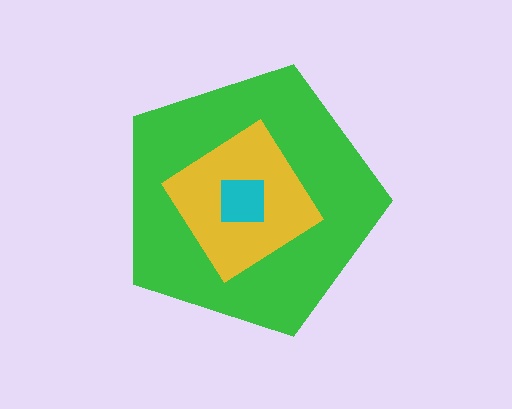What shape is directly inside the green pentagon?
The yellow diamond.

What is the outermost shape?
The green pentagon.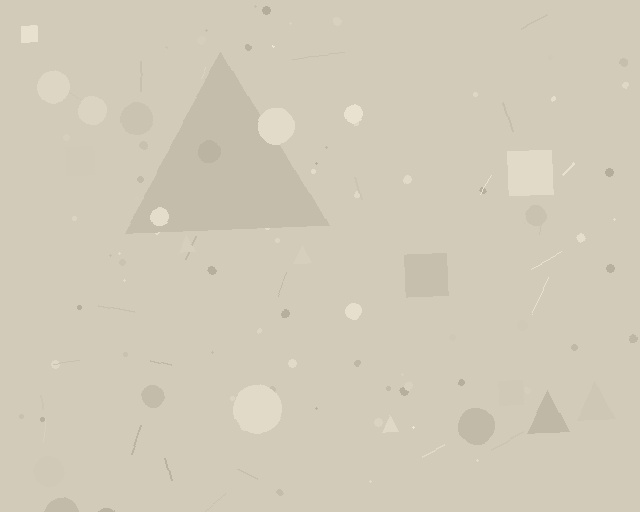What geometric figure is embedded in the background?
A triangle is embedded in the background.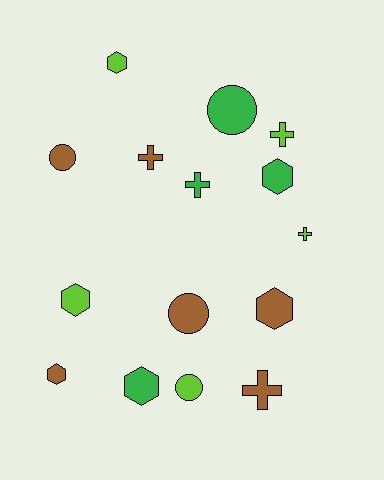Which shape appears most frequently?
Hexagon, with 6 objects.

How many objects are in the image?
There are 15 objects.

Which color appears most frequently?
Brown, with 6 objects.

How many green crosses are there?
There is 1 green cross.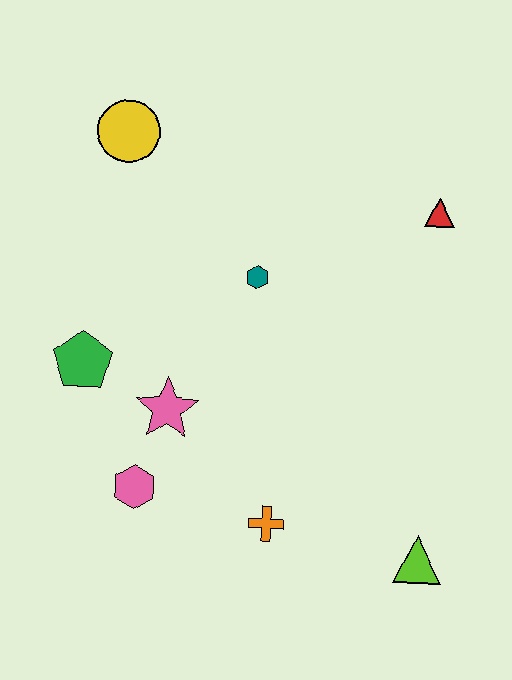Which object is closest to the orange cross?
The pink hexagon is closest to the orange cross.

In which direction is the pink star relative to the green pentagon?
The pink star is to the right of the green pentagon.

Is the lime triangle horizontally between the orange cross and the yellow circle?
No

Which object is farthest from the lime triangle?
The yellow circle is farthest from the lime triangle.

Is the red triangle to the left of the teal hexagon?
No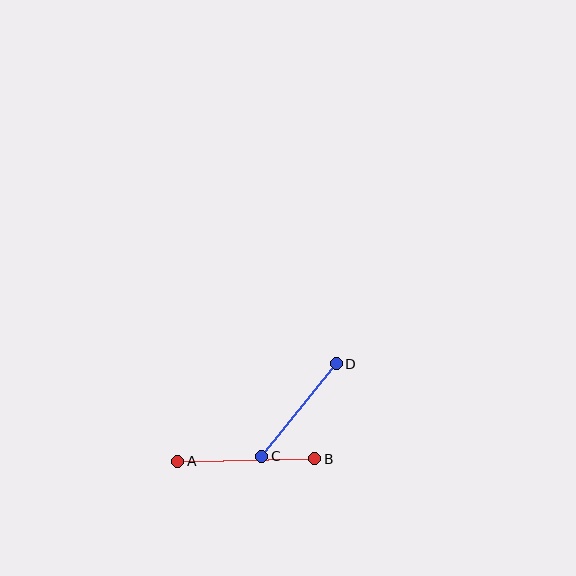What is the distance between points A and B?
The distance is approximately 137 pixels.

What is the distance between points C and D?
The distance is approximately 119 pixels.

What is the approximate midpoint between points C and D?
The midpoint is at approximately (299, 410) pixels.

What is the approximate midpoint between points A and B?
The midpoint is at approximately (246, 460) pixels.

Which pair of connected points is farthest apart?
Points A and B are farthest apart.